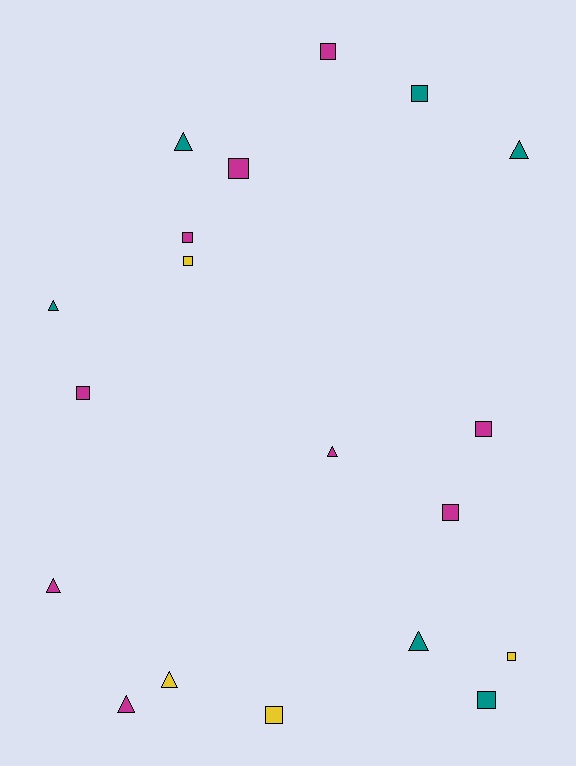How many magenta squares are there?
There are 6 magenta squares.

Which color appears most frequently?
Magenta, with 9 objects.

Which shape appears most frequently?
Square, with 11 objects.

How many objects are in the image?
There are 19 objects.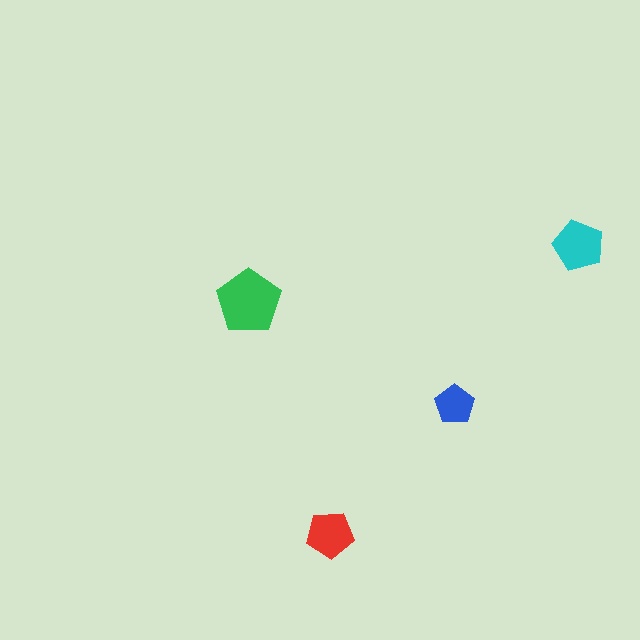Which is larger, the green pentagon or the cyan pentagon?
The green one.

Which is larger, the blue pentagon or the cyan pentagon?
The cyan one.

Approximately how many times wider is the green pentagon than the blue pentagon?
About 1.5 times wider.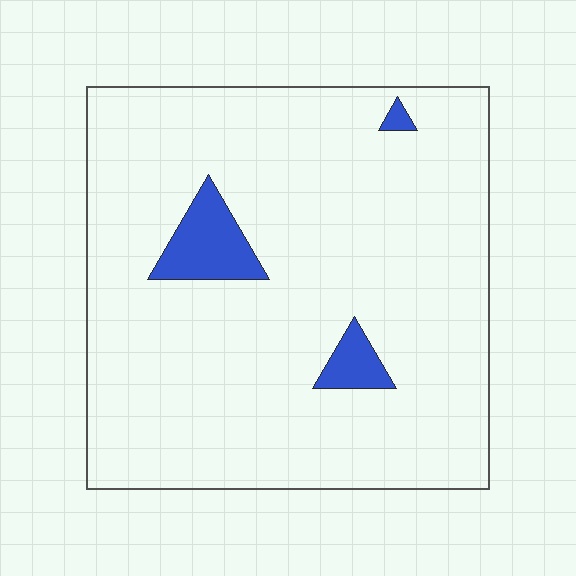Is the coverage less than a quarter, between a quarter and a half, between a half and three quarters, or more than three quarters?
Less than a quarter.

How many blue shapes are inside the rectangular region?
3.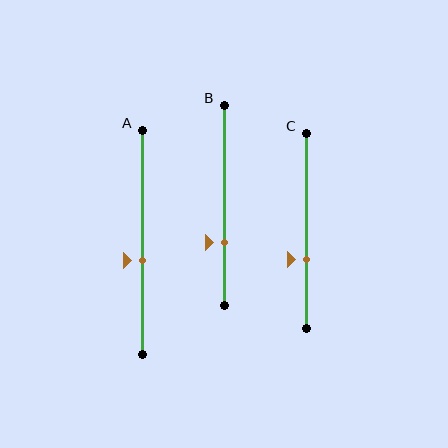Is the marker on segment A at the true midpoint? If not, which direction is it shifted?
No, the marker on segment A is shifted downward by about 8% of the segment length.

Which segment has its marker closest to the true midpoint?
Segment A has its marker closest to the true midpoint.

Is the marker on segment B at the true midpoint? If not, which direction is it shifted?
No, the marker on segment B is shifted downward by about 18% of the segment length.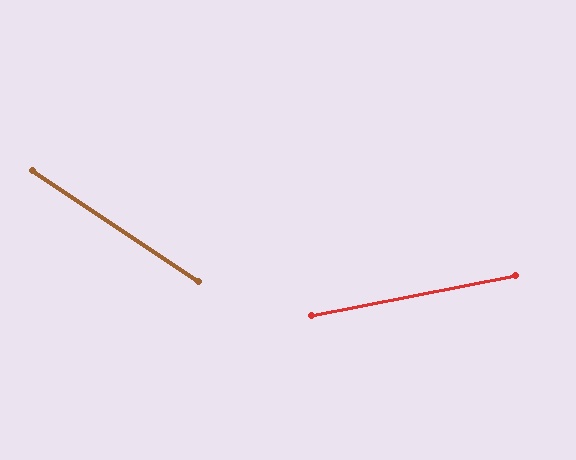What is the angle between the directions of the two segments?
Approximately 45 degrees.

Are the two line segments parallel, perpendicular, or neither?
Neither parallel nor perpendicular — they differ by about 45°.